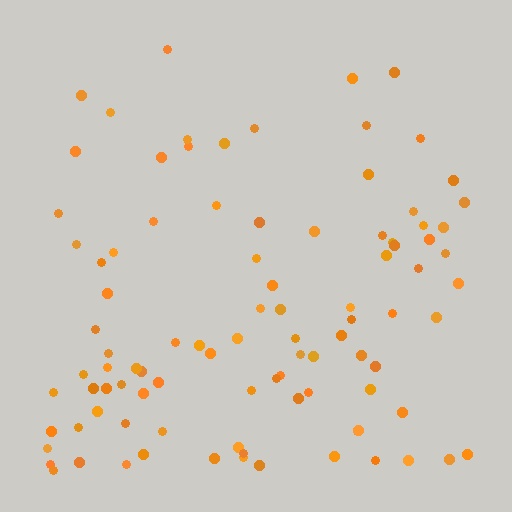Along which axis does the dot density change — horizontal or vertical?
Vertical.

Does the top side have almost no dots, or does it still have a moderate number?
Still a moderate number, just noticeably fewer than the bottom.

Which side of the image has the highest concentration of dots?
The bottom.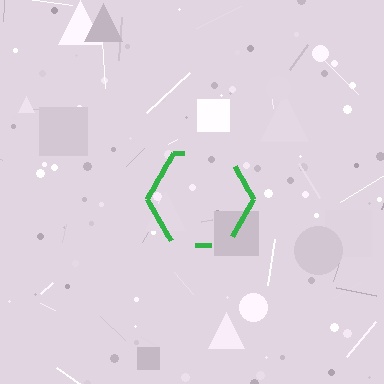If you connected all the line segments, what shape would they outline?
They would outline a hexagon.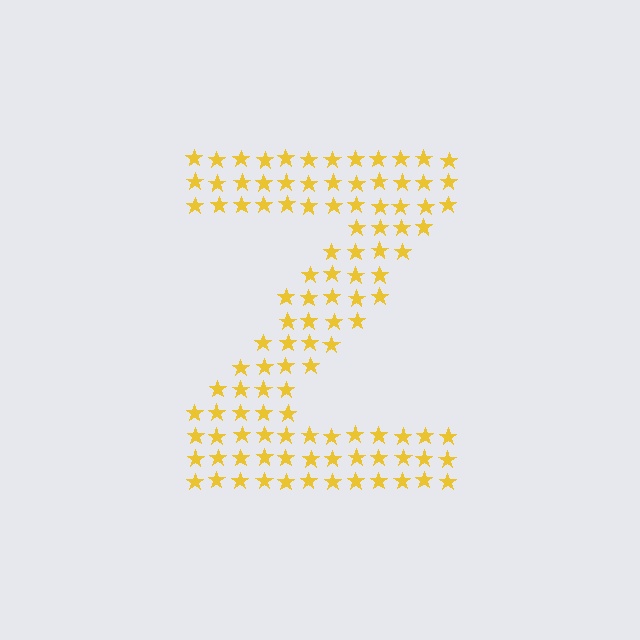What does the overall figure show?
The overall figure shows the letter Z.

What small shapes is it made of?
It is made of small stars.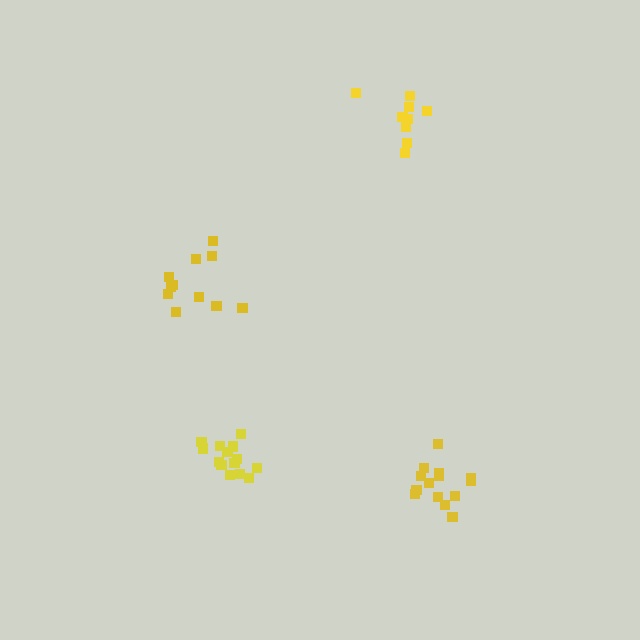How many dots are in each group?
Group 1: 11 dots, Group 2: 9 dots, Group 3: 14 dots, Group 4: 14 dots (48 total).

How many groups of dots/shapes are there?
There are 4 groups.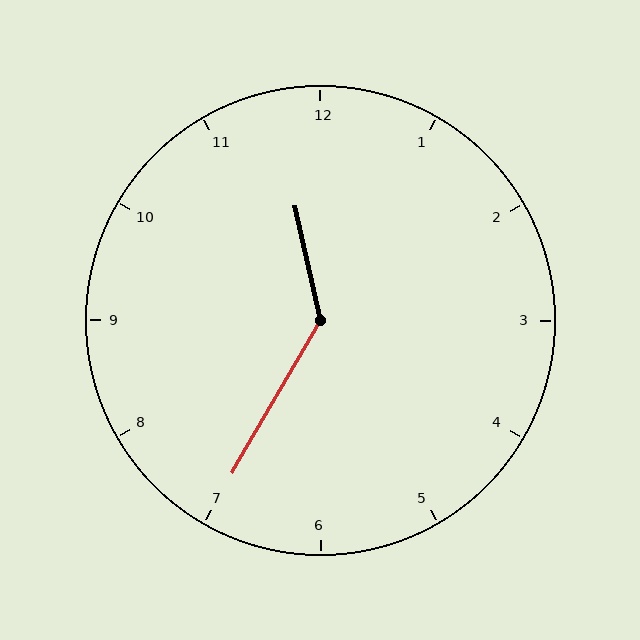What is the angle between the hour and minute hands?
Approximately 138 degrees.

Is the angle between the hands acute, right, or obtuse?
It is obtuse.